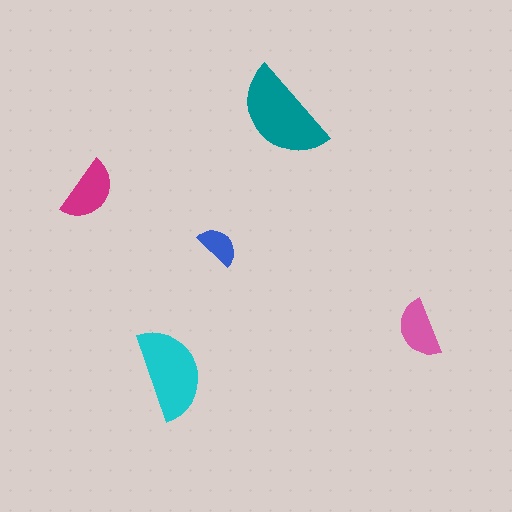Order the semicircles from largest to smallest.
the teal one, the cyan one, the magenta one, the pink one, the blue one.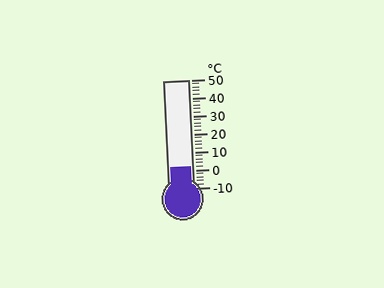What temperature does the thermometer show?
The thermometer shows approximately 2°C.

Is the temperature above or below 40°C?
The temperature is below 40°C.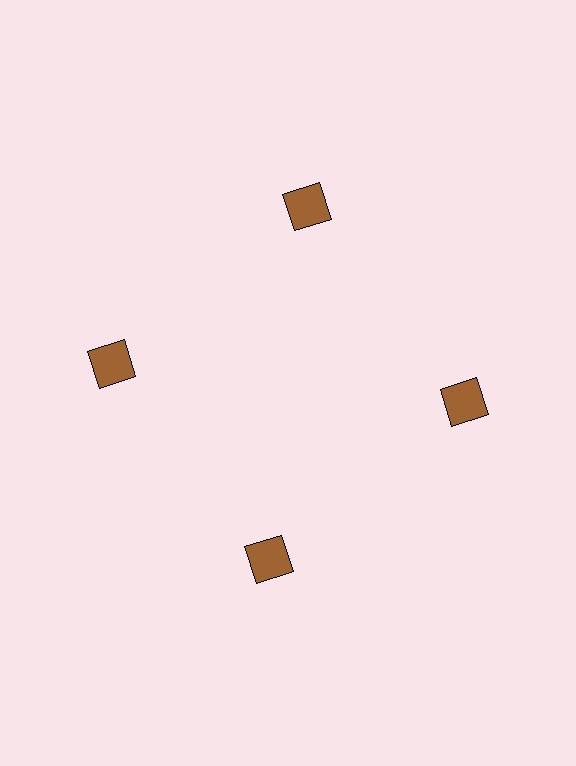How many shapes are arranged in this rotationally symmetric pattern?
There are 4 shapes, arranged in 4 groups of 1.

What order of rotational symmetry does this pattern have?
This pattern has 4-fold rotational symmetry.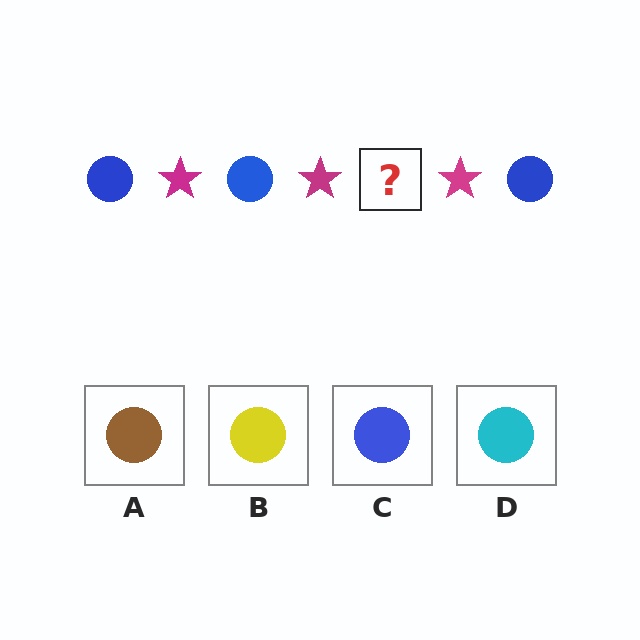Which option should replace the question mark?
Option C.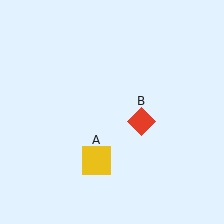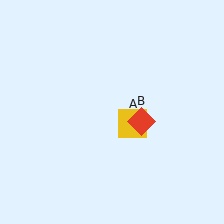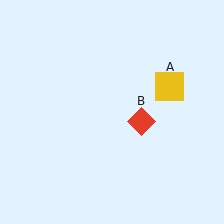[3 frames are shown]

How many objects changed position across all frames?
1 object changed position: yellow square (object A).